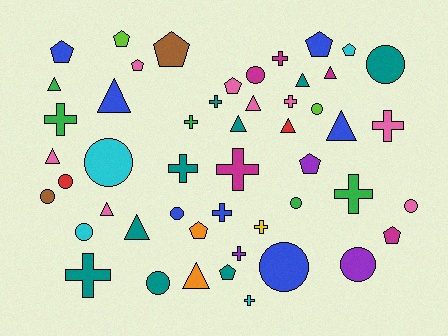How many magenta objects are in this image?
There are 5 magenta objects.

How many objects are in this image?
There are 50 objects.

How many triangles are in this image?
There are 12 triangles.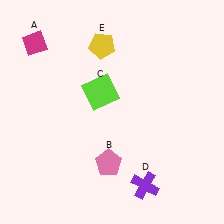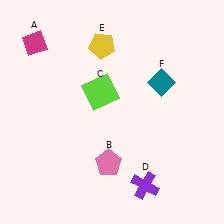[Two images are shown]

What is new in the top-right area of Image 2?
A teal diamond (F) was added in the top-right area of Image 2.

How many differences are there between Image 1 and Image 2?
There is 1 difference between the two images.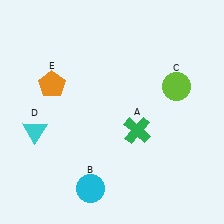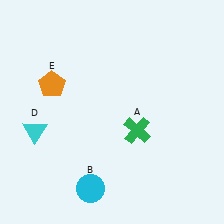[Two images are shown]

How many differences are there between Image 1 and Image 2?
There is 1 difference between the two images.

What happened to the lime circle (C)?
The lime circle (C) was removed in Image 2. It was in the top-right area of Image 1.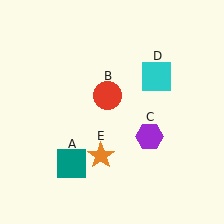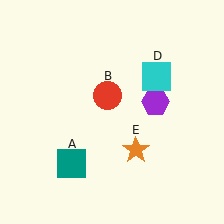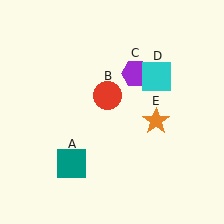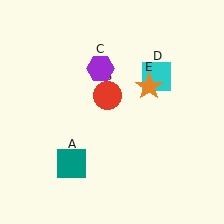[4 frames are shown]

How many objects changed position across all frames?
2 objects changed position: purple hexagon (object C), orange star (object E).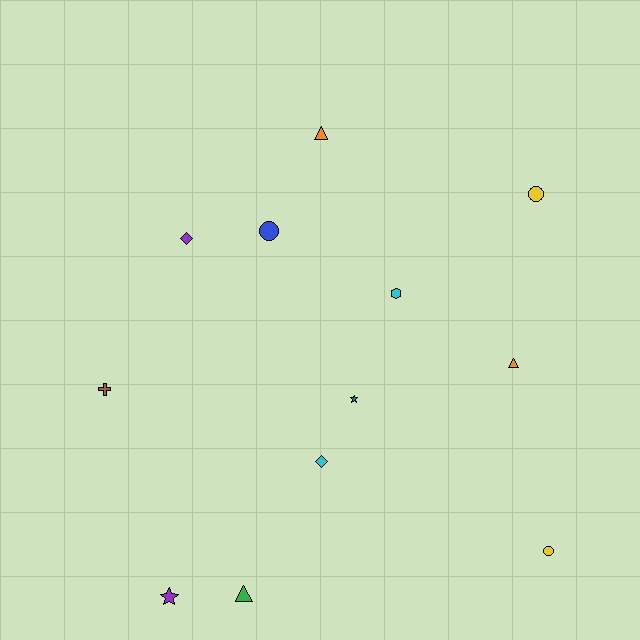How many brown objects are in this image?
There is 1 brown object.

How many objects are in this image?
There are 12 objects.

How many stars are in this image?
There are 2 stars.